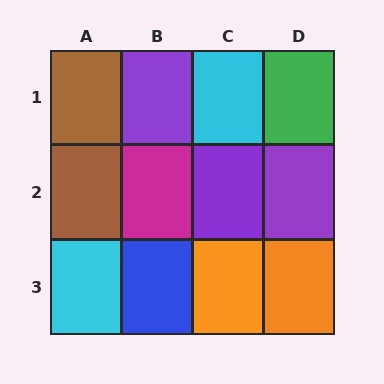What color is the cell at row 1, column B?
Purple.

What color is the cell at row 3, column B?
Blue.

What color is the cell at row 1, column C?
Cyan.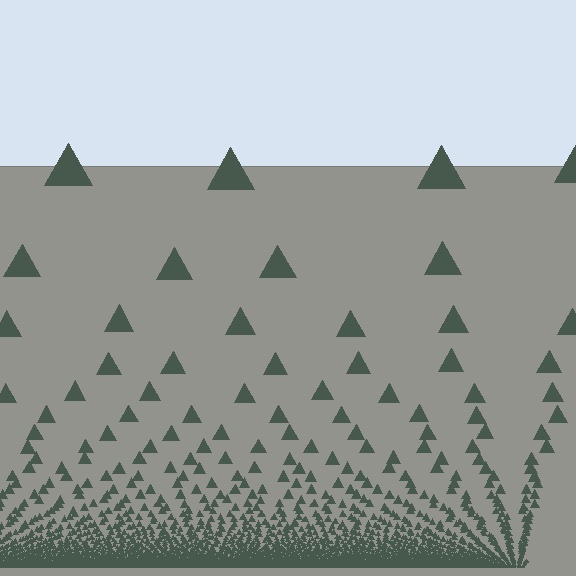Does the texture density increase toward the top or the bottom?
Density increases toward the bottom.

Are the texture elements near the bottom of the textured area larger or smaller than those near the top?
Smaller. The gradient is inverted — elements near the bottom are smaller and denser.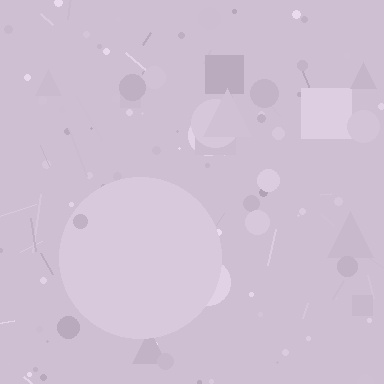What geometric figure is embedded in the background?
A circle is embedded in the background.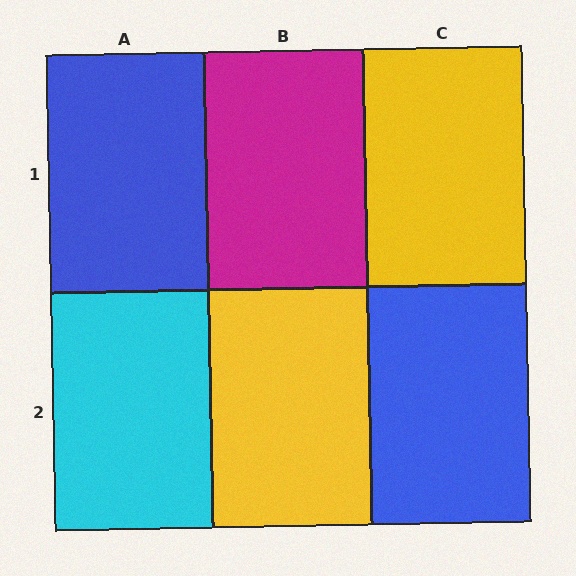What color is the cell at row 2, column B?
Yellow.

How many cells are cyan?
1 cell is cyan.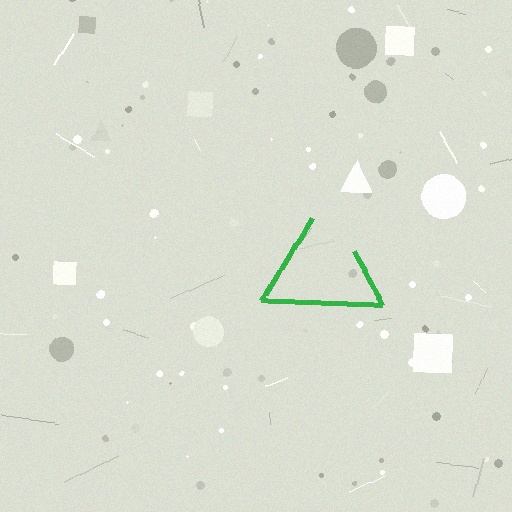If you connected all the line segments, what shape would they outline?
They would outline a triangle.